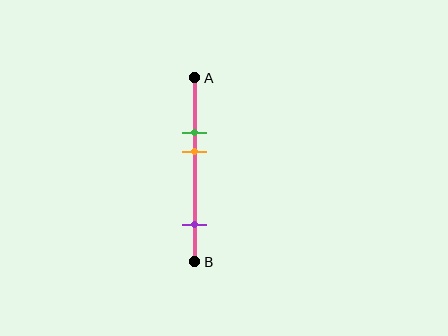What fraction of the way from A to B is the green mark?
The green mark is approximately 30% (0.3) of the way from A to B.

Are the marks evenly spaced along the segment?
No, the marks are not evenly spaced.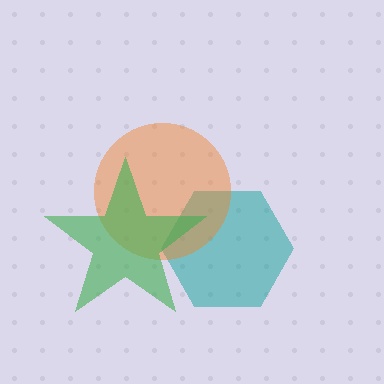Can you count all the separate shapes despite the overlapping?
Yes, there are 3 separate shapes.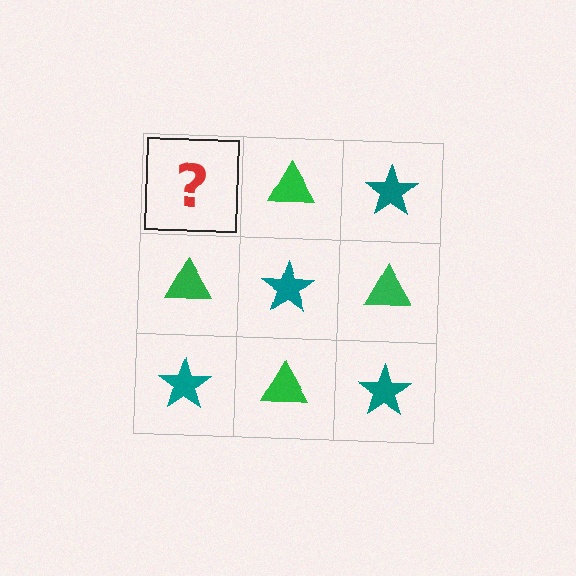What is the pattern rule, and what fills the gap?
The rule is that it alternates teal star and green triangle in a checkerboard pattern. The gap should be filled with a teal star.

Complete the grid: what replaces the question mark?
The question mark should be replaced with a teal star.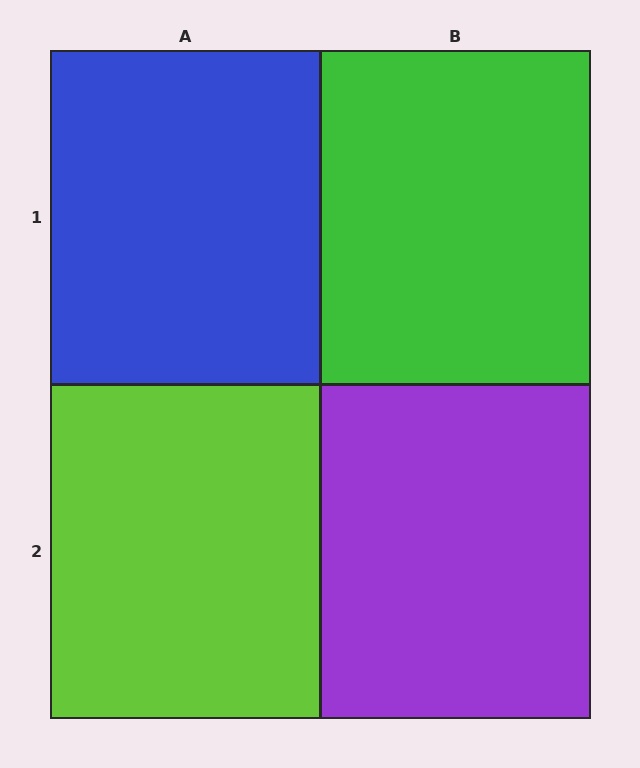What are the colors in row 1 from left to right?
Blue, green.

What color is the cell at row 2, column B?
Purple.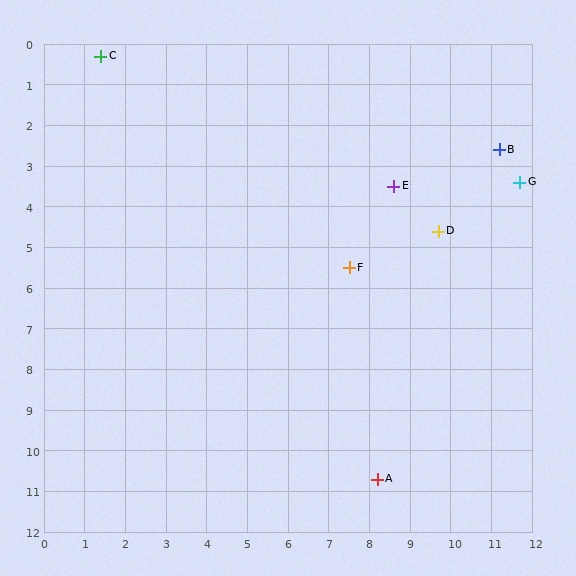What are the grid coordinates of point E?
Point E is at approximately (8.6, 3.5).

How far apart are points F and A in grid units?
Points F and A are about 5.2 grid units apart.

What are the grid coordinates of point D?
Point D is at approximately (9.7, 4.6).